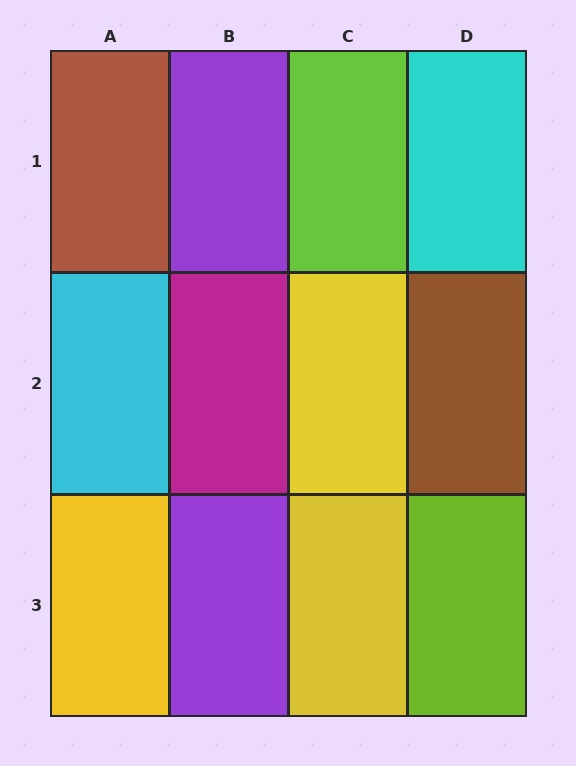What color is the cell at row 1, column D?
Cyan.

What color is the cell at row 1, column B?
Purple.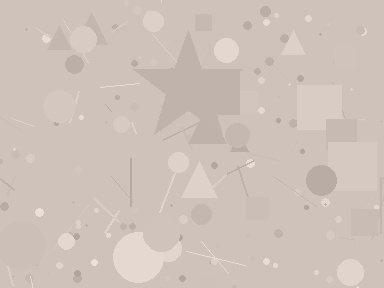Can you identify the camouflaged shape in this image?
The camouflaged shape is a star.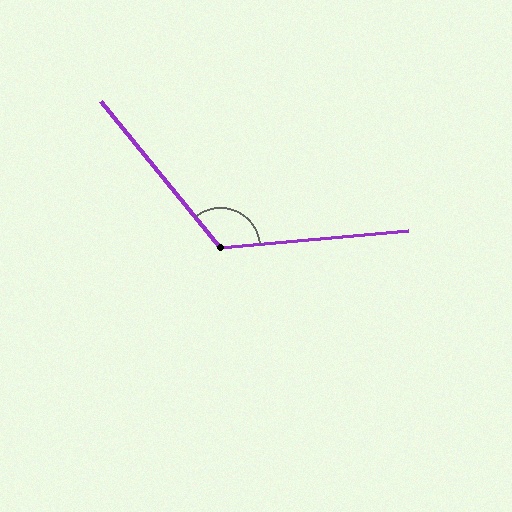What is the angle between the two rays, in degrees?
Approximately 124 degrees.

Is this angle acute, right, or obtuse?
It is obtuse.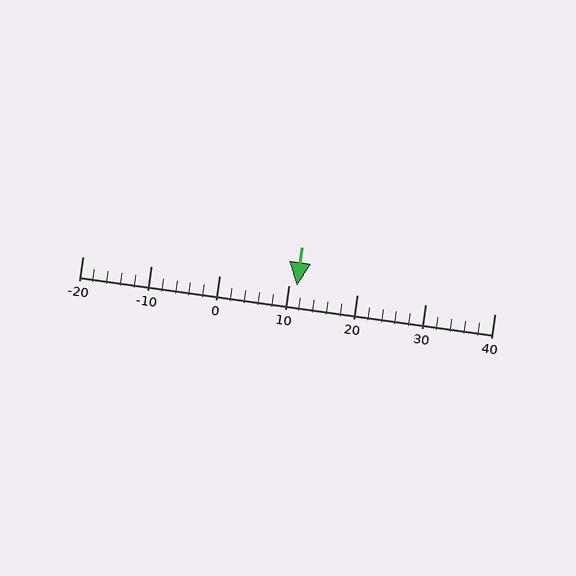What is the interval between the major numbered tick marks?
The major tick marks are spaced 10 units apart.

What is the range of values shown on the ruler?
The ruler shows values from -20 to 40.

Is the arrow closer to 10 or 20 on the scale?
The arrow is closer to 10.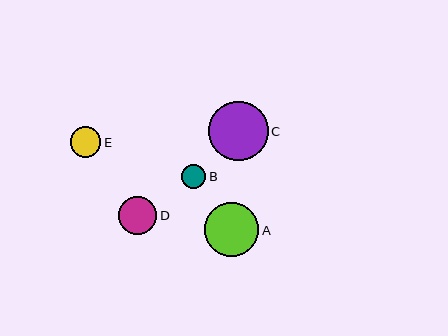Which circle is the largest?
Circle C is the largest with a size of approximately 59 pixels.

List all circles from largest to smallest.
From largest to smallest: C, A, D, E, B.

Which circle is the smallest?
Circle B is the smallest with a size of approximately 24 pixels.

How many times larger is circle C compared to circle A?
Circle C is approximately 1.1 times the size of circle A.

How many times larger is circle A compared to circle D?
Circle A is approximately 1.4 times the size of circle D.